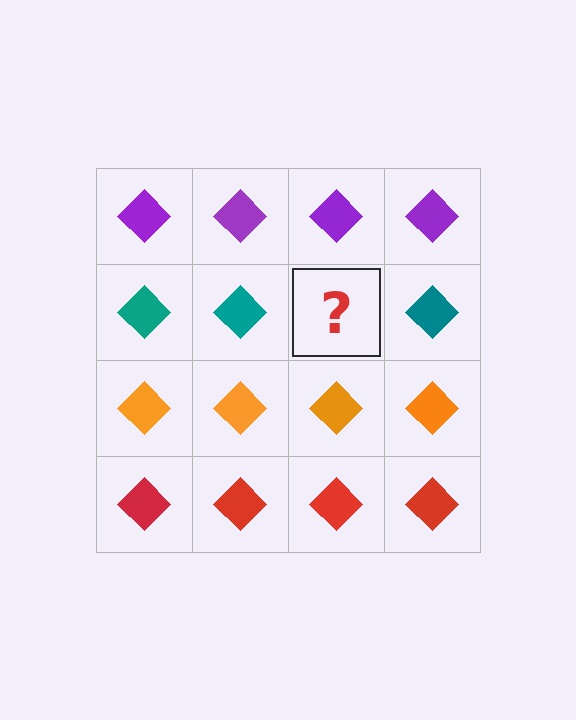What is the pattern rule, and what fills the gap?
The rule is that each row has a consistent color. The gap should be filled with a teal diamond.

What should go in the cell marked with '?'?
The missing cell should contain a teal diamond.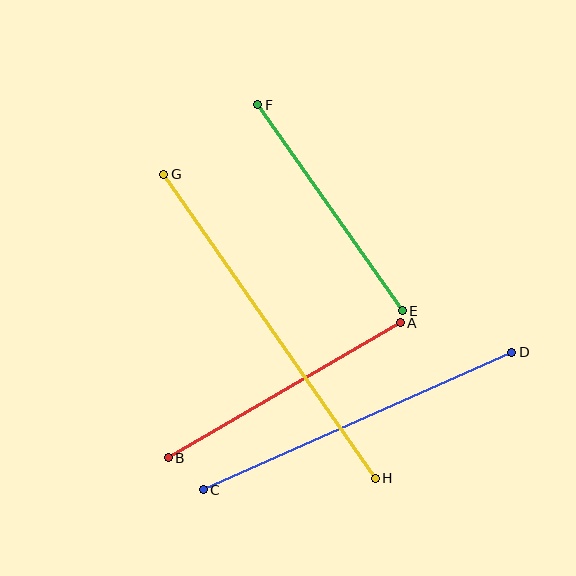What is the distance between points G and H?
The distance is approximately 370 pixels.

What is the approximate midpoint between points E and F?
The midpoint is at approximately (330, 208) pixels.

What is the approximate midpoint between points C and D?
The midpoint is at approximately (357, 421) pixels.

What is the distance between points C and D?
The distance is approximately 338 pixels.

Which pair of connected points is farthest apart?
Points G and H are farthest apart.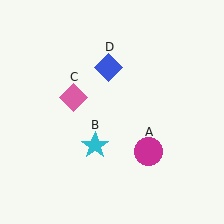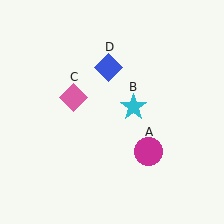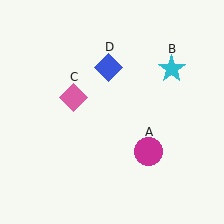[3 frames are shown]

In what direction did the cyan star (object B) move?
The cyan star (object B) moved up and to the right.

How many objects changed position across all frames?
1 object changed position: cyan star (object B).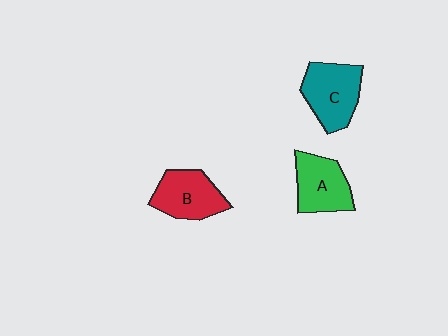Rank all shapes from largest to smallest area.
From largest to smallest: C (teal), B (red), A (green).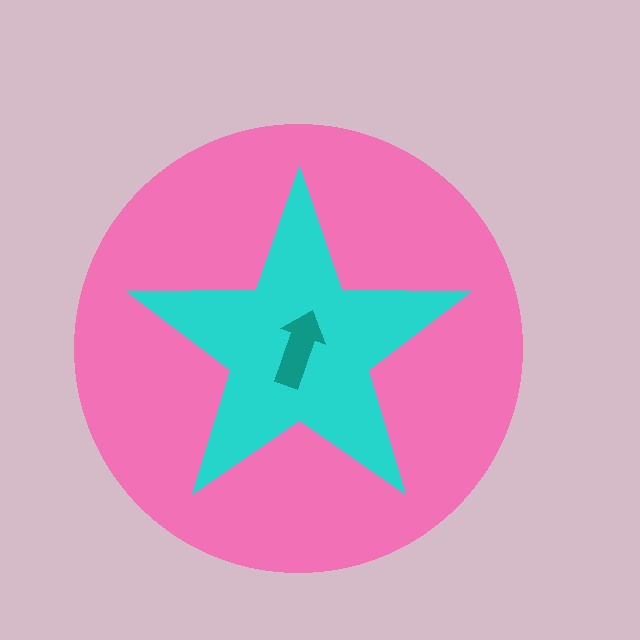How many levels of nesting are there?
3.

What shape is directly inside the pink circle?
The cyan star.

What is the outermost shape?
The pink circle.